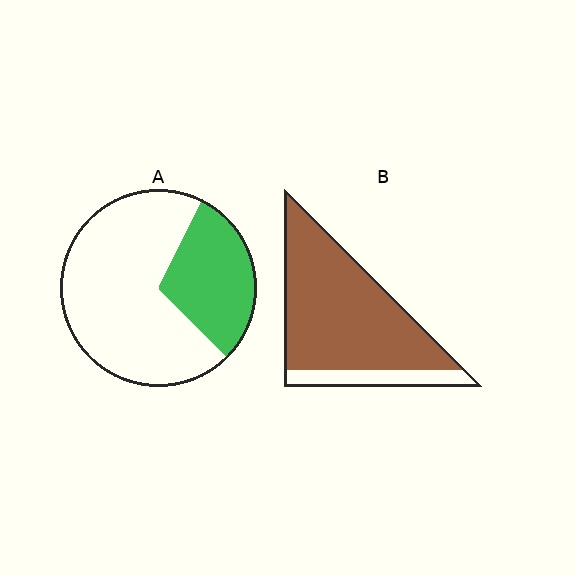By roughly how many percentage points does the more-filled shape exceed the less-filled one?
By roughly 55 percentage points (B over A).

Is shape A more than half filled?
No.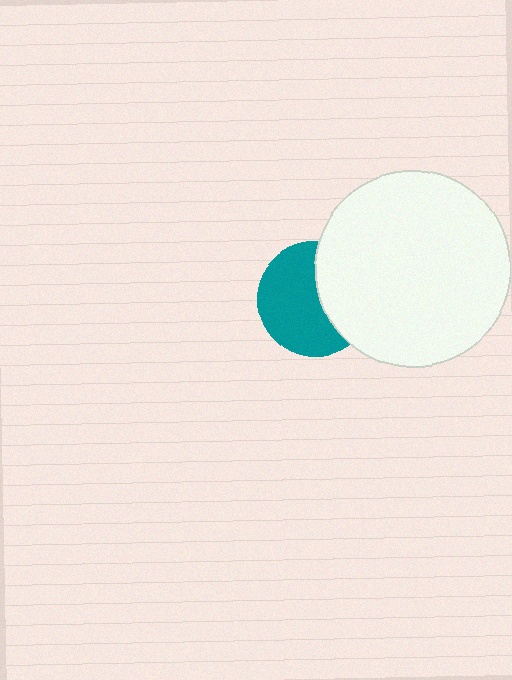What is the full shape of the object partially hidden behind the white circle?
The partially hidden object is a teal circle.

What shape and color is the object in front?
The object in front is a white circle.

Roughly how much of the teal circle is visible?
About half of it is visible (roughly 60%).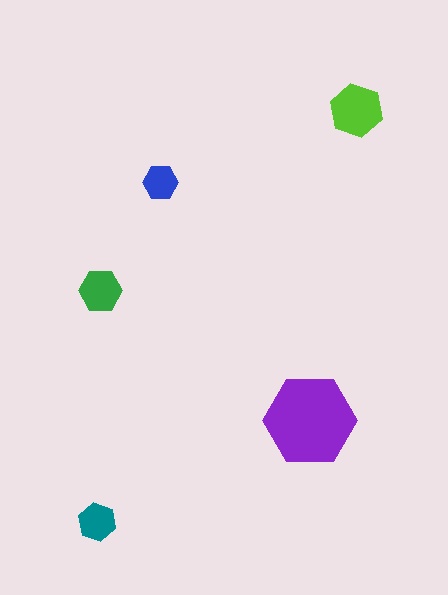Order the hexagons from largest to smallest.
the purple one, the lime one, the green one, the teal one, the blue one.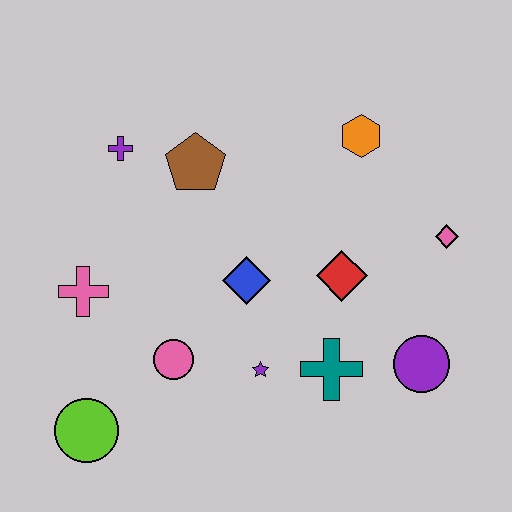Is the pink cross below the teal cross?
No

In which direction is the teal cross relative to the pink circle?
The teal cross is to the right of the pink circle.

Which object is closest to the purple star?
The teal cross is closest to the purple star.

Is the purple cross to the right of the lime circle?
Yes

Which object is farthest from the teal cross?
The purple cross is farthest from the teal cross.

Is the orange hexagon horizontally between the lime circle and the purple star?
No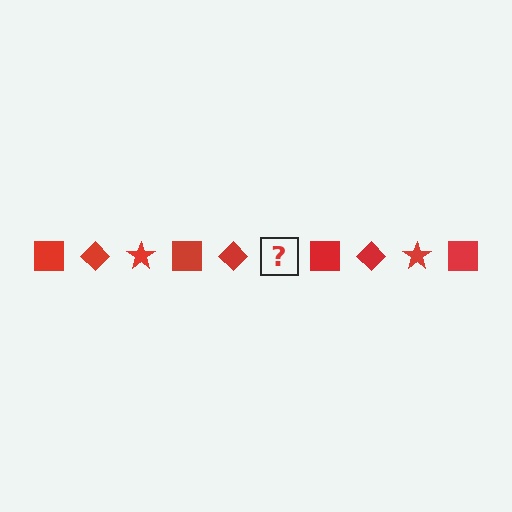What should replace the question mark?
The question mark should be replaced with a red star.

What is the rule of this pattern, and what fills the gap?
The rule is that the pattern cycles through square, diamond, star shapes in red. The gap should be filled with a red star.